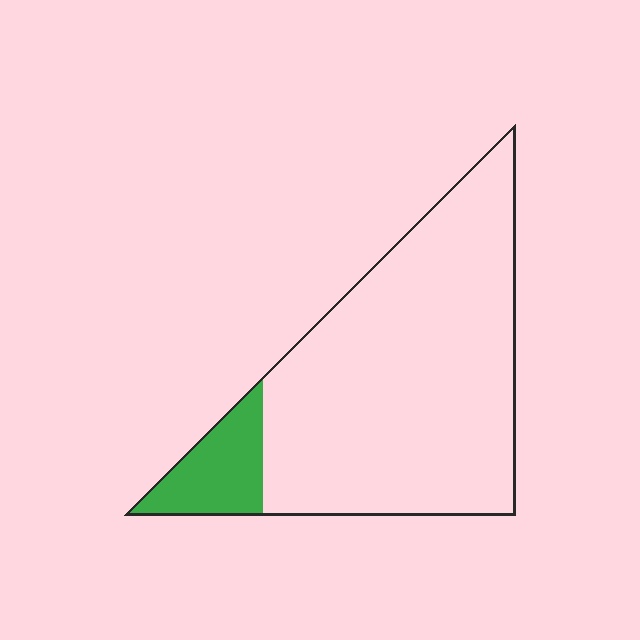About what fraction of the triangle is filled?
About one eighth (1/8).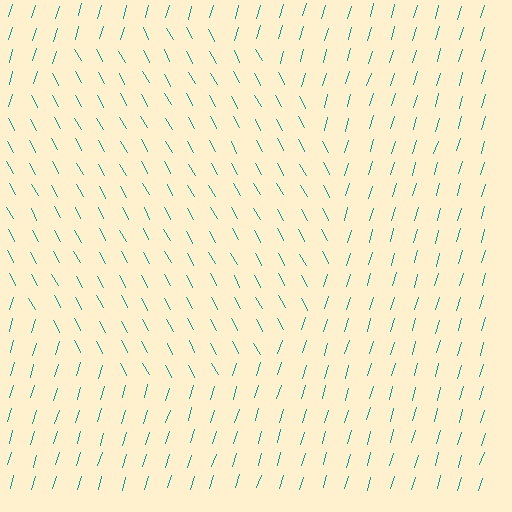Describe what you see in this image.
The image is filled with small teal line segments. A circle region in the image has lines oriented differently from the surrounding lines, creating a visible texture boundary.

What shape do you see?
I see a circle.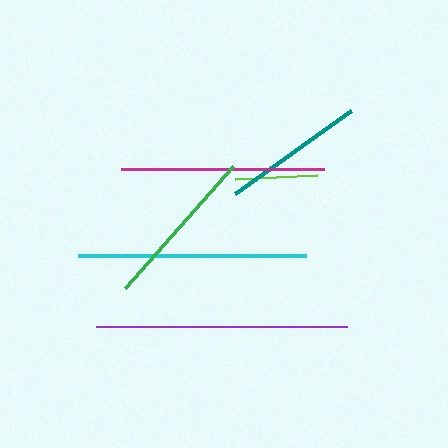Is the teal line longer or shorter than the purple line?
The purple line is longer than the teal line.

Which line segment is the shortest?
The lime line is the shortest at approximately 83 pixels.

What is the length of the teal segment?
The teal segment is approximately 142 pixels long.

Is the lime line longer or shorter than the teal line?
The teal line is longer than the lime line.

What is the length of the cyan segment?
The cyan segment is approximately 228 pixels long.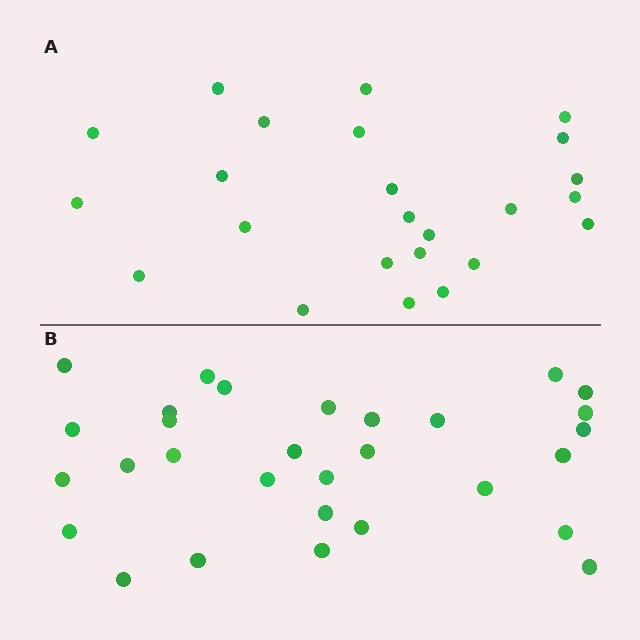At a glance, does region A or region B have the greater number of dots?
Region B (the bottom region) has more dots.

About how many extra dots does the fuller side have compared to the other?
Region B has about 6 more dots than region A.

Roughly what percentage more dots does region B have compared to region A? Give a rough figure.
About 25% more.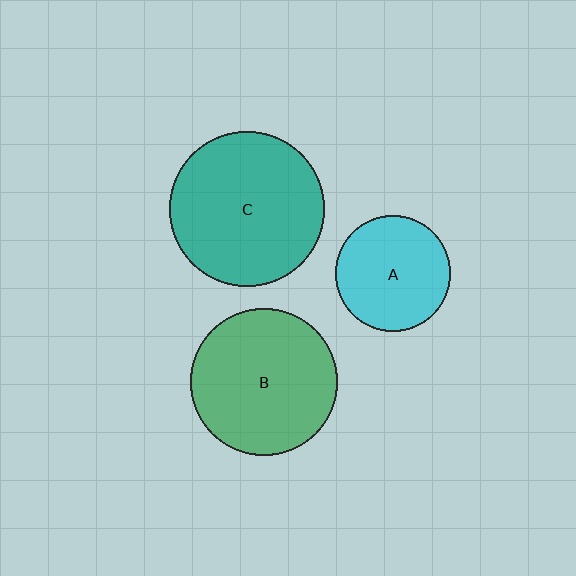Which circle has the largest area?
Circle C (teal).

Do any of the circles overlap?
No, none of the circles overlap.